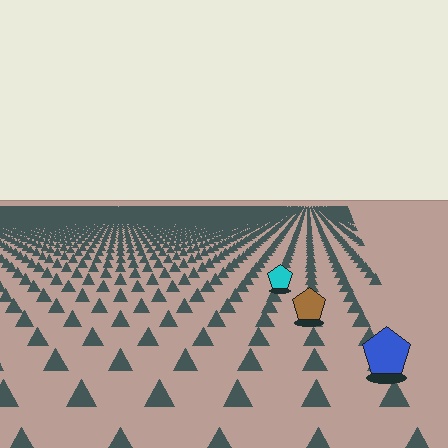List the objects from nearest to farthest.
From nearest to farthest: the blue pentagon, the brown pentagon, the cyan pentagon.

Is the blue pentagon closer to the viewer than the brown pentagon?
Yes. The blue pentagon is closer — you can tell from the texture gradient: the ground texture is coarser near it.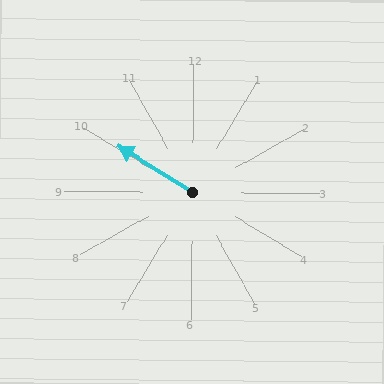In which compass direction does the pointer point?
Northwest.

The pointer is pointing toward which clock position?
Roughly 10 o'clock.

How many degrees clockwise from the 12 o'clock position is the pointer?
Approximately 301 degrees.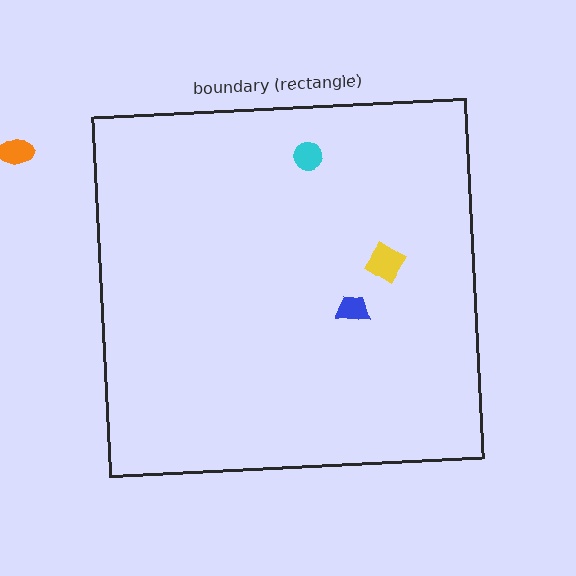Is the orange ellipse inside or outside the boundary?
Outside.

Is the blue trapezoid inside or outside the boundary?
Inside.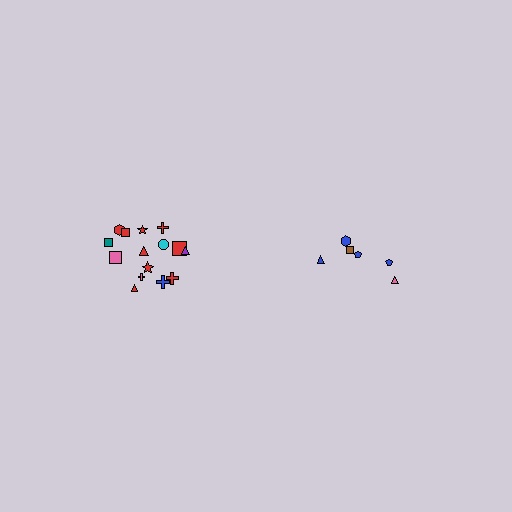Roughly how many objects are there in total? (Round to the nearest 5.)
Roughly 20 objects in total.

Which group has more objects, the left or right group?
The left group.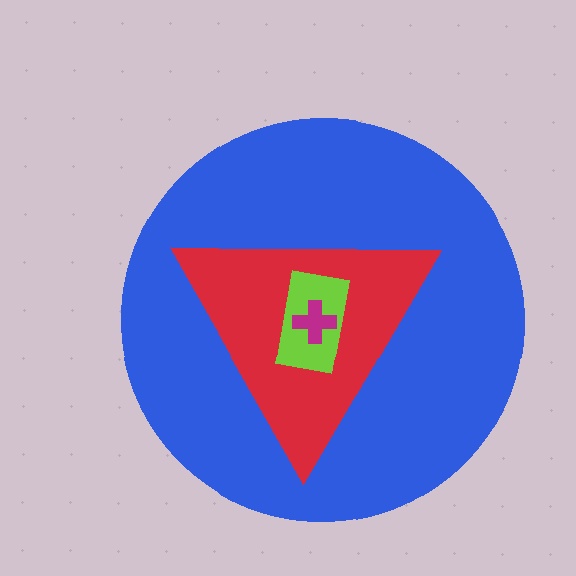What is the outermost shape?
The blue circle.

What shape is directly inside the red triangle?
The lime rectangle.